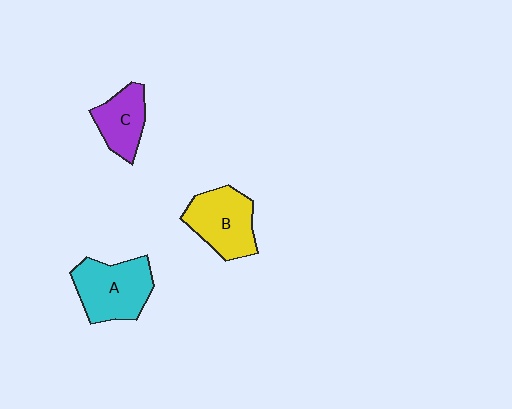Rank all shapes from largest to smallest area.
From largest to smallest: A (cyan), B (yellow), C (purple).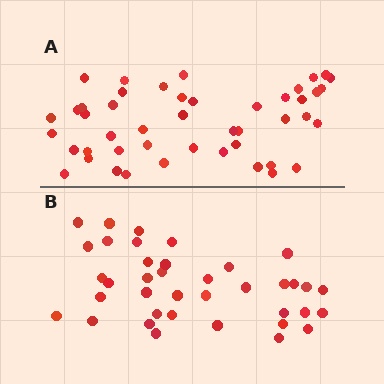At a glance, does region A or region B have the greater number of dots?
Region A (the top region) has more dots.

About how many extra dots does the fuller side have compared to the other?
Region A has roughly 8 or so more dots than region B.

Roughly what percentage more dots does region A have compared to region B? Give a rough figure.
About 20% more.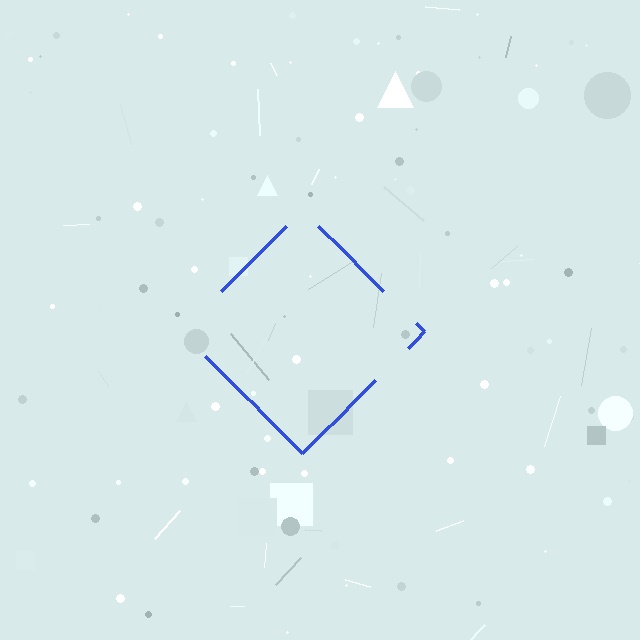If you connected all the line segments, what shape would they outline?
They would outline a diamond.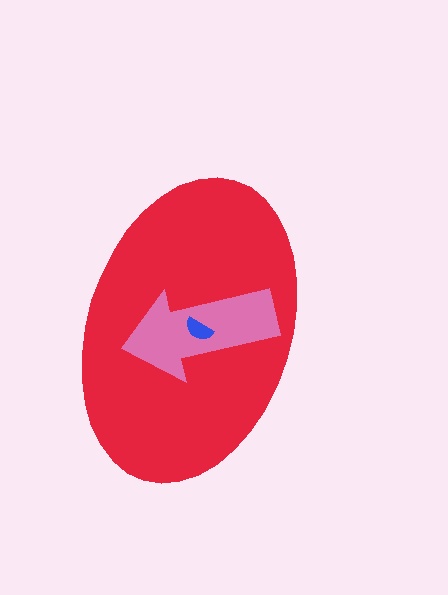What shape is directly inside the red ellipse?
The pink arrow.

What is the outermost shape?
The red ellipse.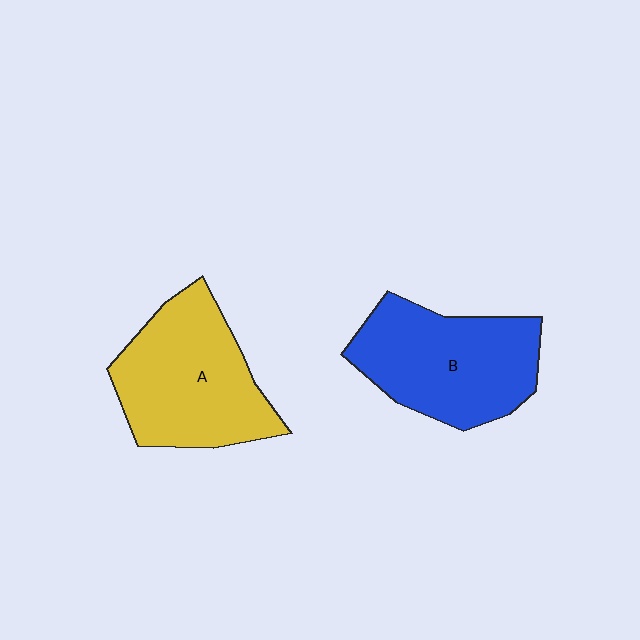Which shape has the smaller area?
Shape B (blue).